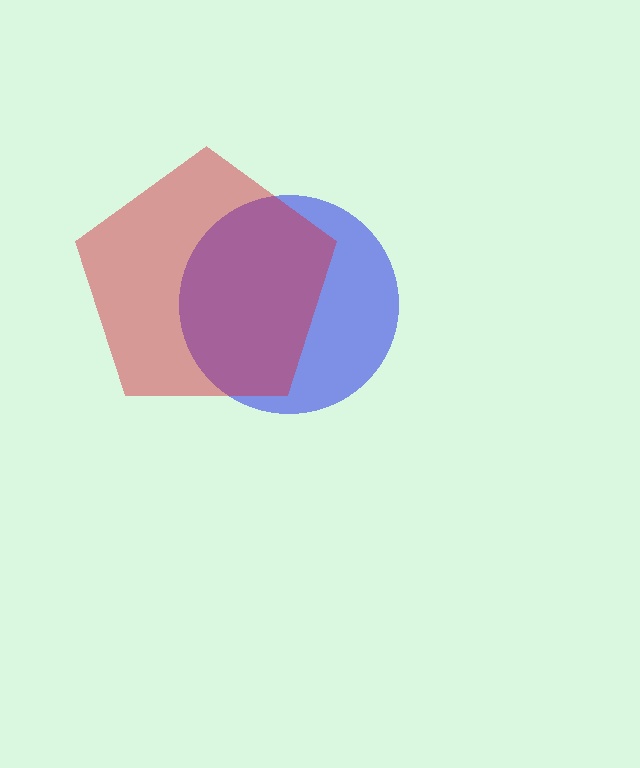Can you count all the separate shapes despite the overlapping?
Yes, there are 2 separate shapes.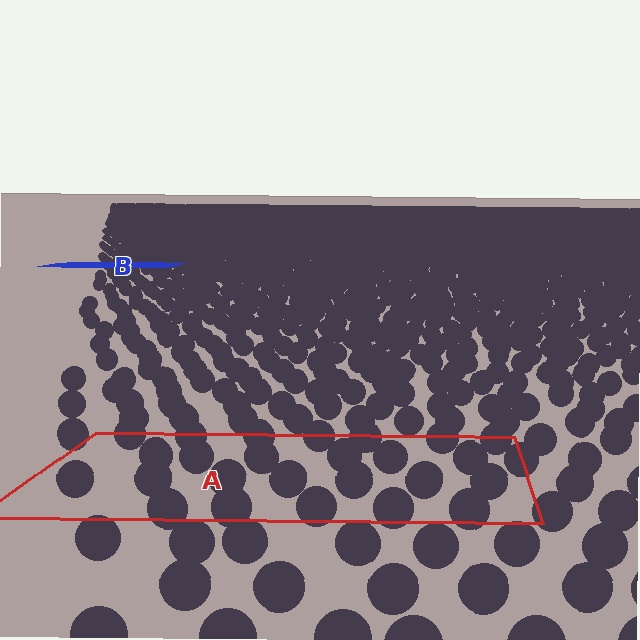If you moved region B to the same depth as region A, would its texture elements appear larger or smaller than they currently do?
They would appear larger. At a closer depth, the same texture elements are projected at a bigger on-screen size.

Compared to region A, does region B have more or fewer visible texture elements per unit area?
Region B has more texture elements per unit area — they are packed more densely because it is farther away.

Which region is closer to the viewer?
Region A is closer. The texture elements there are larger and more spread out.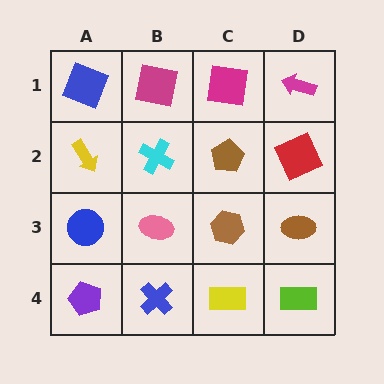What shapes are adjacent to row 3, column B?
A cyan cross (row 2, column B), a blue cross (row 4, column B), a blue circle (row 3, column A), a brown hexagon (row 3, column C).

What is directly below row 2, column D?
A brown ellipse.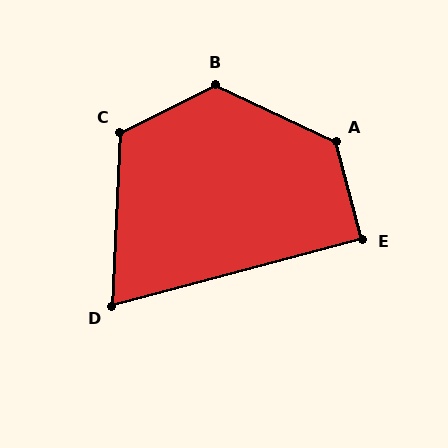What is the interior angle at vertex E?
Approximately 90 degrees (approximately right).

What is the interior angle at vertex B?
Approximately 129 degrees (obtuse).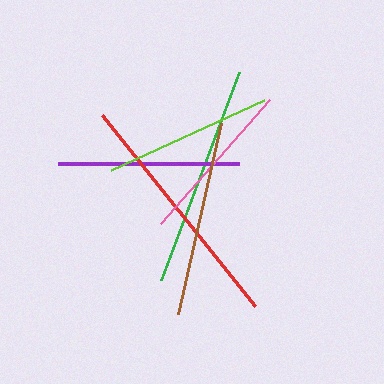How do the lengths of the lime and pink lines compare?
The lime and pink lines are approximately the same length.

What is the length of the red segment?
The red segment is approximately 244 pixels long.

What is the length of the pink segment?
The pink segment is approximately 164 pixels long.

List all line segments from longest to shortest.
From longest to shortest: red, green, brown, purple, lime, pink.